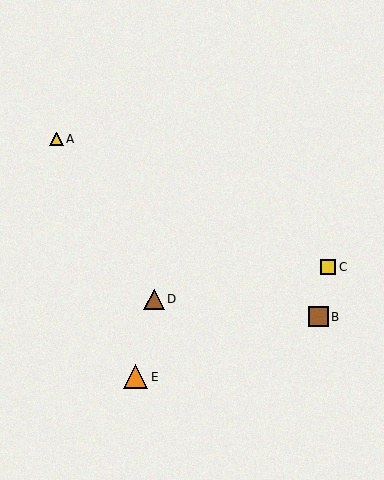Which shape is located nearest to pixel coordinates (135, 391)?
The orange triangle (labeled E) at (136, 377) is nearest to that location.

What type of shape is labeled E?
Shape E is an orange triangle.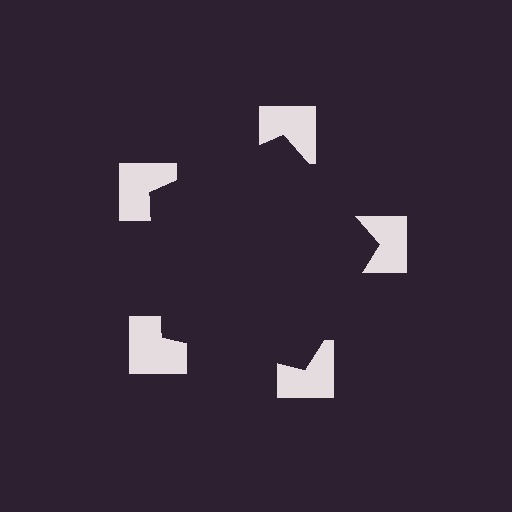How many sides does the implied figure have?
5 sides.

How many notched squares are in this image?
There are 5 — one at each vertex of the illusory pentagon.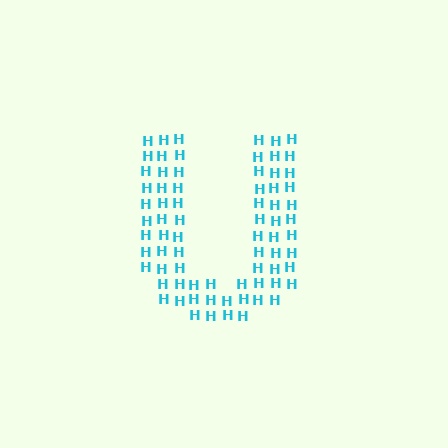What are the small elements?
The small elements are letter H's.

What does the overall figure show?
The overall figure shows the letter U.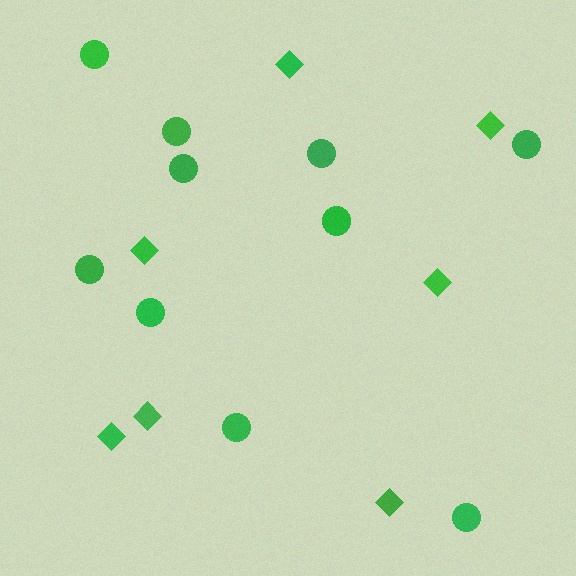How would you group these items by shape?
There are 2 groups: one group of diamonds (7) and one group of circles (10).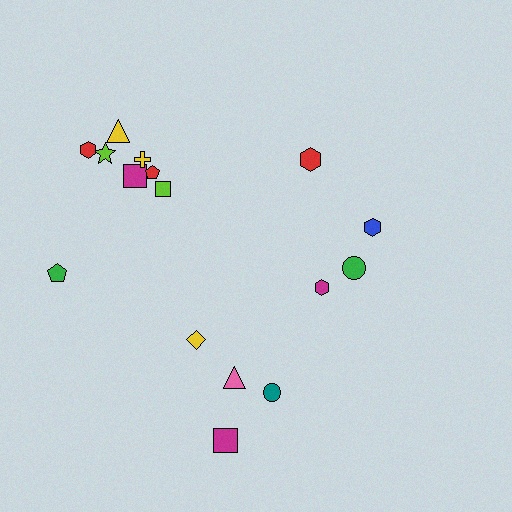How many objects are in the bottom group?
There are 4 objects.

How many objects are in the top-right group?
There are 4 objects.